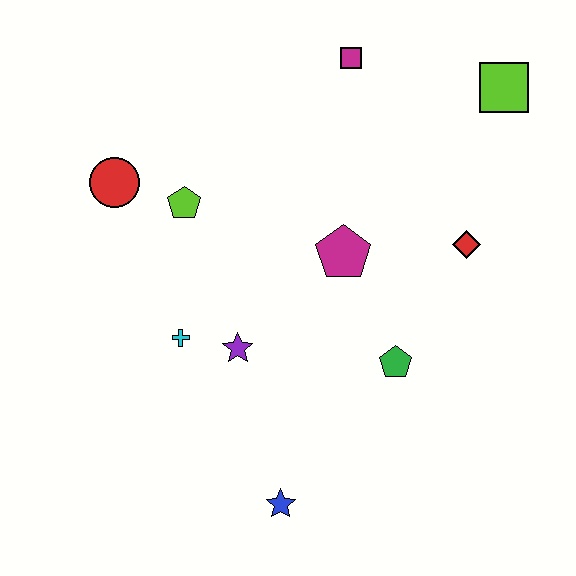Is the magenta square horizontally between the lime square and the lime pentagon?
Yes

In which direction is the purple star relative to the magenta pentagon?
The purple star is to the left of the magenta pentagon.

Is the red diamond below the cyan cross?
No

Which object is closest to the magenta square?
The lime square is closest to the magenta square.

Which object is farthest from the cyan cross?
The lime square is farthest from the cyan cross.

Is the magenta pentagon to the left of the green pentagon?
Yes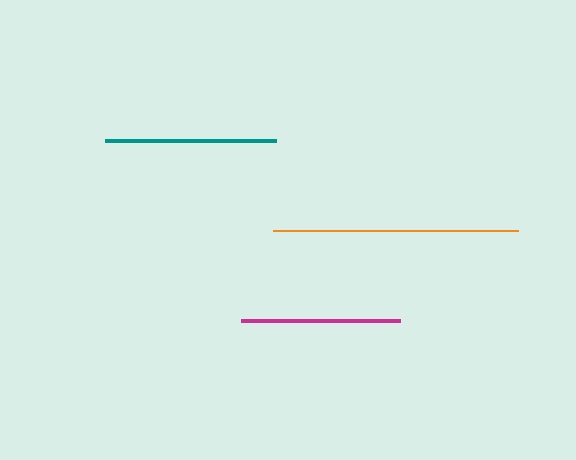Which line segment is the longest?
The orange line is the longest at approximately 245 pixels.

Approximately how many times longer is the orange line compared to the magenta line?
The orange line is approximately 1.5 times the length of the magenta line.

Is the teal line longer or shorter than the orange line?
The orange line is longer than the teal line.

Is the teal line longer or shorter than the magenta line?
The teal line is longer than the magenta line.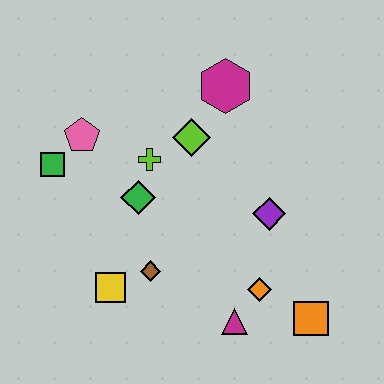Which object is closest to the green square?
The pink pentagon is closest to the green square.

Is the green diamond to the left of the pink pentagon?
No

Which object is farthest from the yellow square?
The magenta hexagon is farthest from the yellow square.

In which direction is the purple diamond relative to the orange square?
The purple diamond is above the orange square.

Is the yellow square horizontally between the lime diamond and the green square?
Yes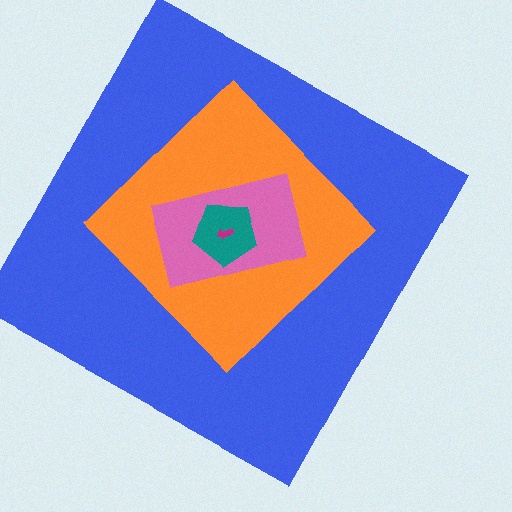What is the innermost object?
The magenta arrow.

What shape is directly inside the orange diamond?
The pink rectangle.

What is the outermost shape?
The blue square.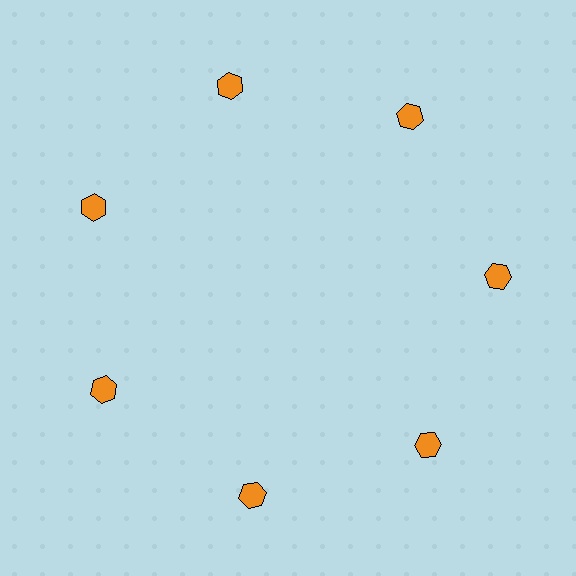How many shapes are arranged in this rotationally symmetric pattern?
There are 7 shapes, arranged in 7 groups of 1.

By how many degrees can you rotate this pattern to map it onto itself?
The pattern maps onto itself every 51 degrees of rotation.